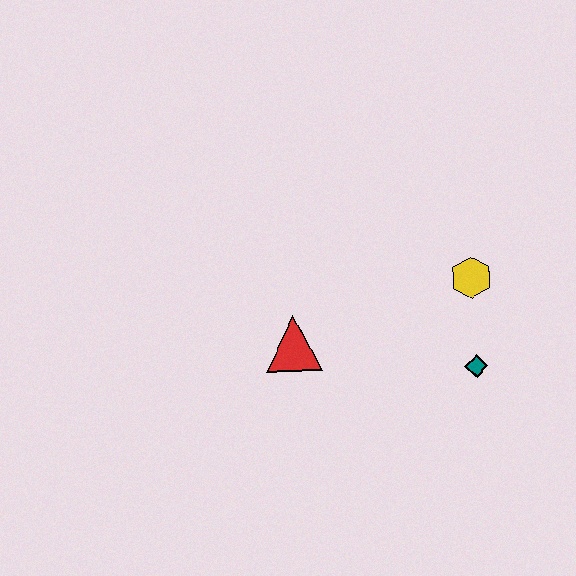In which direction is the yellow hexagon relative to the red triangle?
The yellow hexagon is to the right of the red triangle.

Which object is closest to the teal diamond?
The yellow hexagon is closest to the teal diamond.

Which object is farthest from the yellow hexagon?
The red triangle is farthest from the yellow hexagon.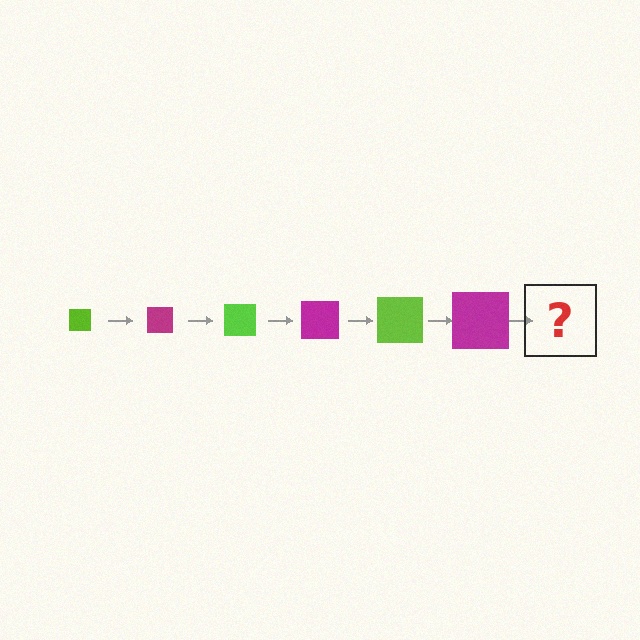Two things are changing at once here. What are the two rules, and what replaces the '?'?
The two rules are that the square grows larger each step and the color cycles through lime and magenta. The '?' should be a lime square, larger than the previous one.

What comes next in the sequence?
The next element should be a lime square, larger than the previous one.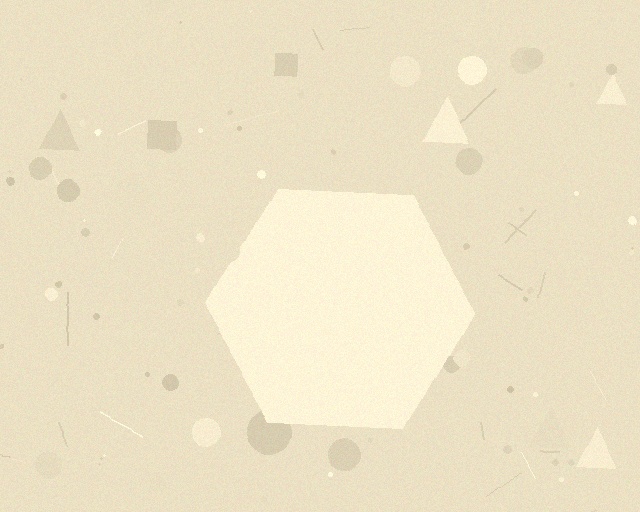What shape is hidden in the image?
A hexagon is hidden in the image.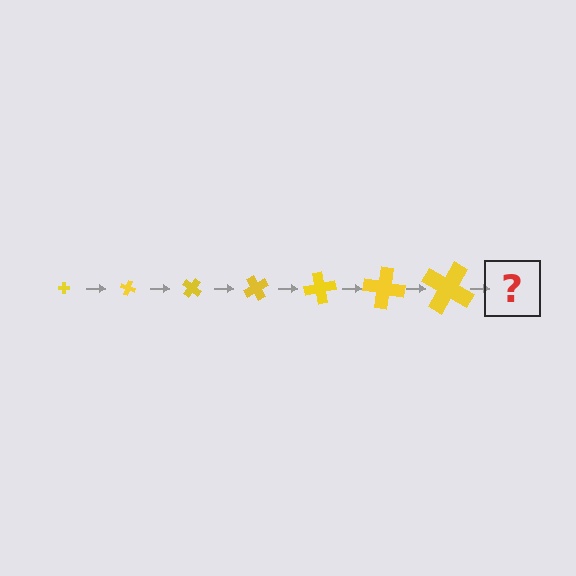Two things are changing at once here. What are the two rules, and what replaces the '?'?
The two rules are that the cross grows larger each step and it rotates 20 degrees each step. The '?' should be a cross, larger than the previous one and rotated 140 degrees from the start.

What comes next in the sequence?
The next element should be a cross, larger than the previous one and rotated 140 degrees from the start.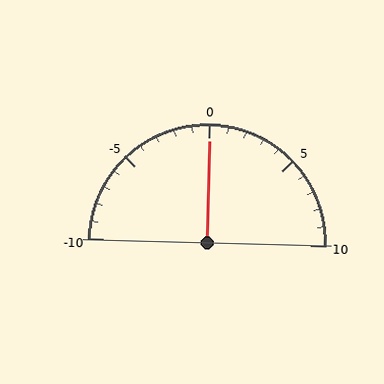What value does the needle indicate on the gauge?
The needle indicates approximately 0.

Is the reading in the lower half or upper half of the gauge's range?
The reading is in the upper half of the range (-10 to 10).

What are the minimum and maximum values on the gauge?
The gauge ranges from -10 to 10.